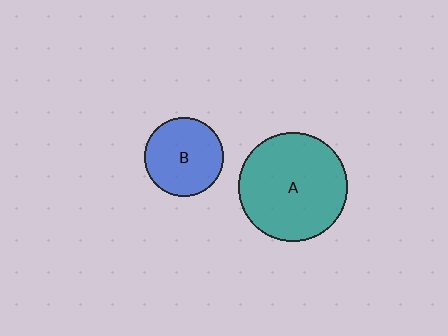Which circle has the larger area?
Circle A (teal).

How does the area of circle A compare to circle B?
Approximately 1.9 times.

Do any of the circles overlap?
No, none of the circles overlap.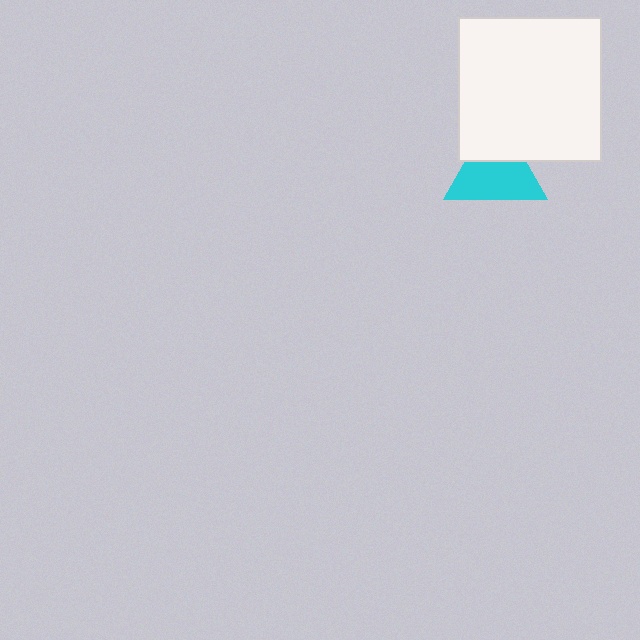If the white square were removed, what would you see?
You would see the complete cyan triangle.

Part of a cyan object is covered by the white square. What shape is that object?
It is a triangle.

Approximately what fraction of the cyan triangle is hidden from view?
Roughly 34% of the cyan triangle is hidden behind the white square.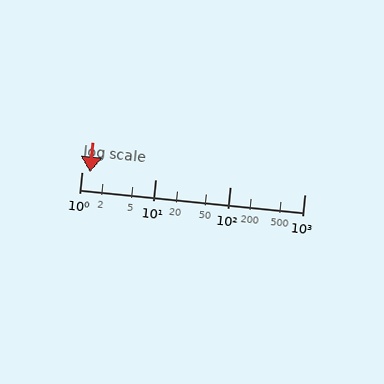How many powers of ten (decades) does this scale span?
The scale spans 3 decades, from 1 to 1000.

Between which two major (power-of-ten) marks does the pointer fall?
The pointer is between 1 and 10.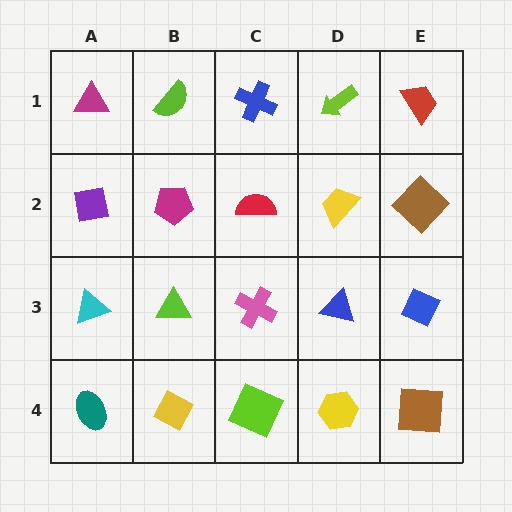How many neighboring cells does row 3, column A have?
3.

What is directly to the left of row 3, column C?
A lime triangle.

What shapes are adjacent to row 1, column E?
A brown diamond (row 2, column E), a lime arrow (row 1, column D).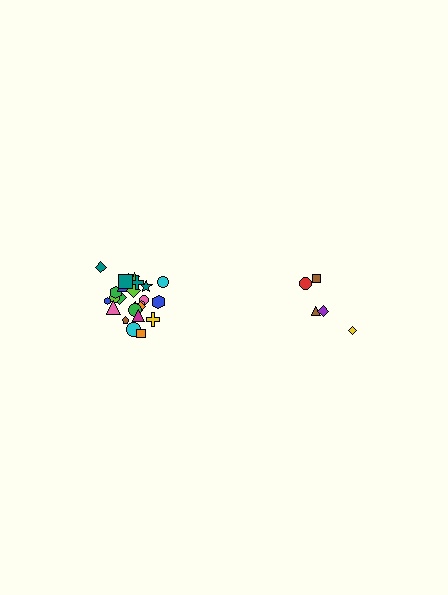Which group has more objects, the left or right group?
The left group.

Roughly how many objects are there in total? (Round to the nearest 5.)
Roughly 30 objects in total.